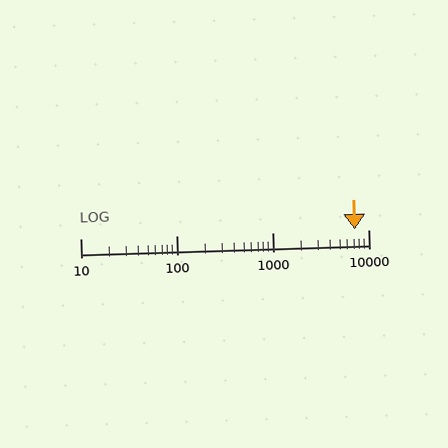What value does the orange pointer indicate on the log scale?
The pointer indicates approximately 7200.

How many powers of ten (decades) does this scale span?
The scale spans 3 decades, from 10 to 10000.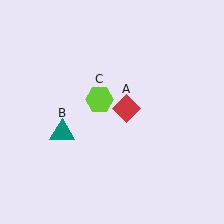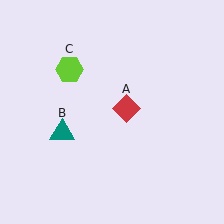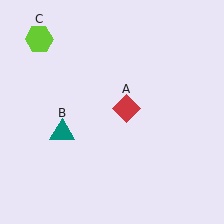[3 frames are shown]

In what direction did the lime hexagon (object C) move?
The lime hexagon (object C) moved up and to the left.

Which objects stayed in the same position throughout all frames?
Red diamond (object A) and teal triangle (object B) remained stationary.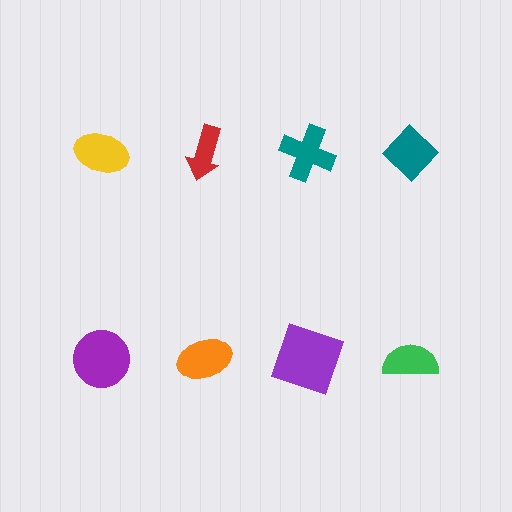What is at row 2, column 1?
A purple circle.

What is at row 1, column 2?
A red arrow.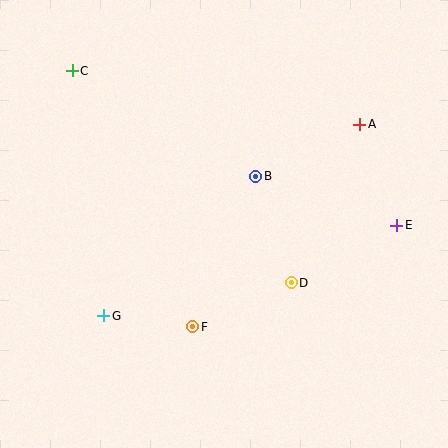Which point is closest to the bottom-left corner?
Point G is closest to the bottom-left corner.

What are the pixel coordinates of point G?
Point G is at (104, 316).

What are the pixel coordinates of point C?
Point C is at (72, 71).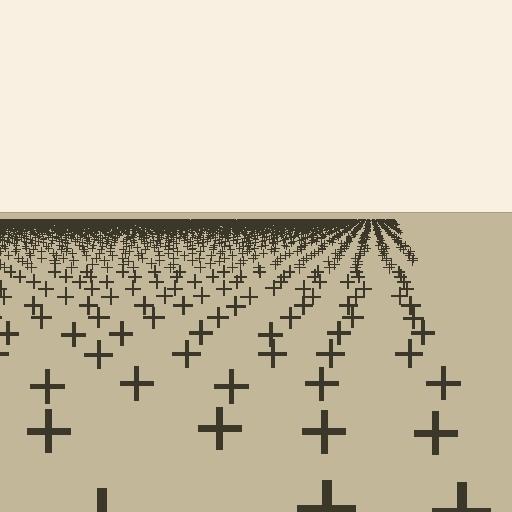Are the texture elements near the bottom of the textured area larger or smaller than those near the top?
Larger. Near the bottom, elements are closer to the viewer and appear at a bigger on-screen size.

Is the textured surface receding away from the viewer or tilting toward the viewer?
The surface is receding away from the viewer. Texture elements get smaller and denser toward the top.